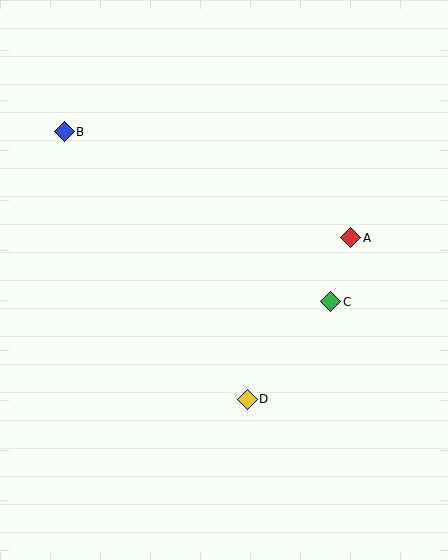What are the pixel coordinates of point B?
Point B is at (64, 132).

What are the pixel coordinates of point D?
Point D is at (247, 399).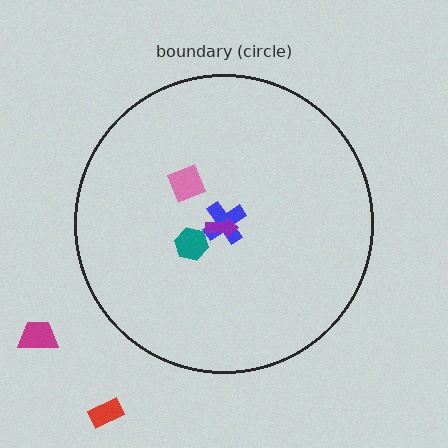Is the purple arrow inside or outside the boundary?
Inside.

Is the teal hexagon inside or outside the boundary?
Inside.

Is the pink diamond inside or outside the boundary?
Inside.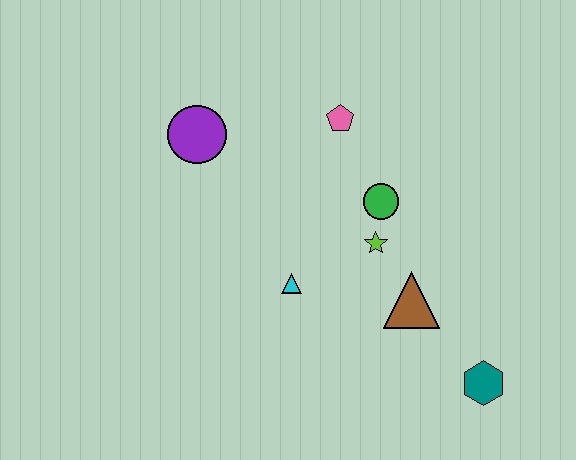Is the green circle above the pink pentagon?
No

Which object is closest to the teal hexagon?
The brown triangle is closest to the teal hexagon.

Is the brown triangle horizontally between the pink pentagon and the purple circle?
No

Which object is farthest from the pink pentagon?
The teal hexagon is farthest from the pink pentagon.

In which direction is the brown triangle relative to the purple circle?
The brown triangle is to the right of the purple circle.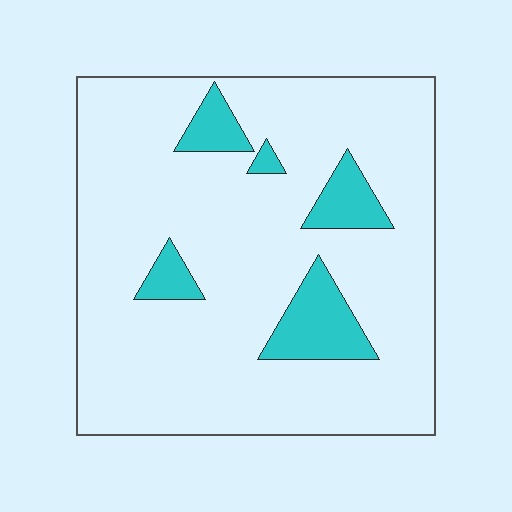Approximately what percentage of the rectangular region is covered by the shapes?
Approximately 15%.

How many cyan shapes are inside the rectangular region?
5.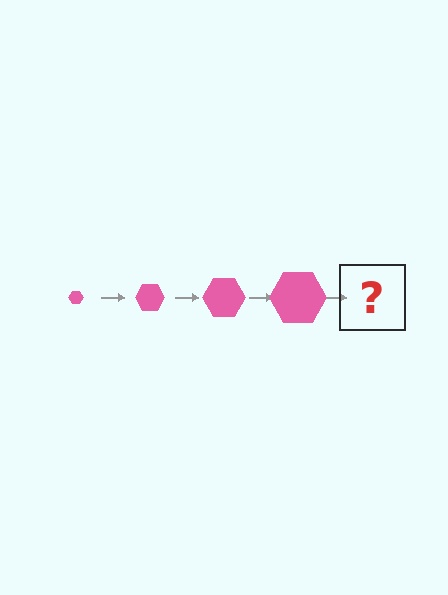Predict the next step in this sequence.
The next step is a pink hexagon, larger than the previous one.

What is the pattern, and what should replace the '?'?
The pattern is that the hexagon gets progressively larger each step. The '?' should be a pink hexagon, larger than the previous one.